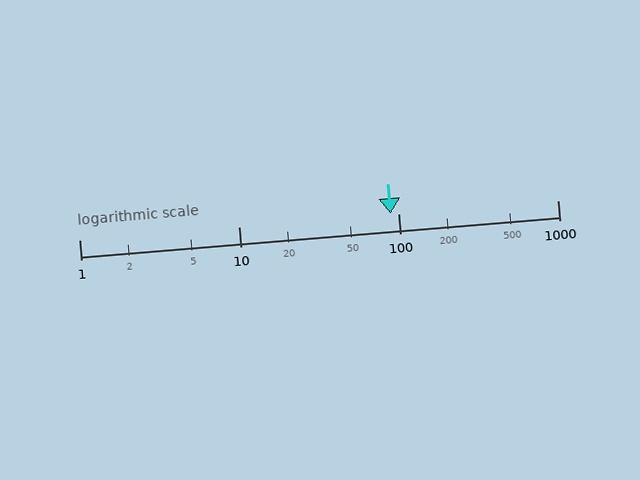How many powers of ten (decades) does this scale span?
The scale spans 3 decades, from 1 to 1000.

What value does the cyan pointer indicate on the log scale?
The pointer indicates approximately 90.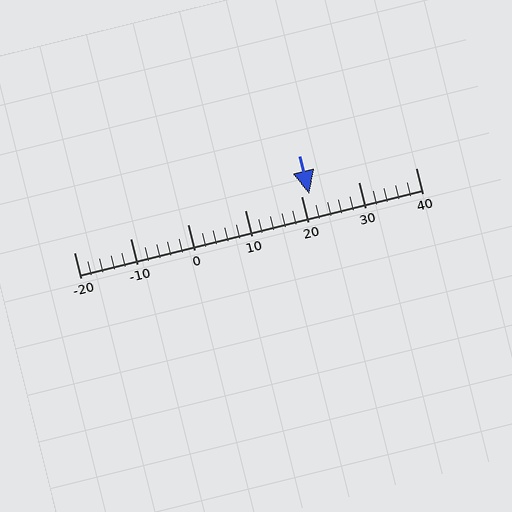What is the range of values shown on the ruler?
The ruler shows values from -20 to 40.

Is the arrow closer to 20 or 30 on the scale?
The arrow is closer to 20.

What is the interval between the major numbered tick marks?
The major tick marks are spaced 10 units apart.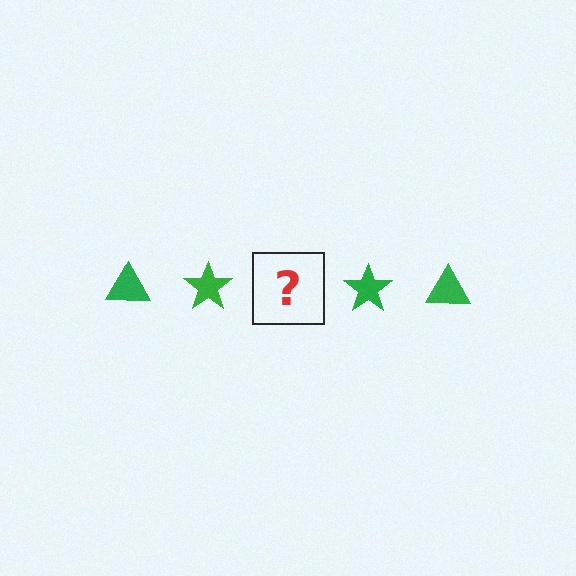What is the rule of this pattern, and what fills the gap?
The rule is that the pattern cycles through triangle, star shapes in green. The gap should be filled with a green triangle.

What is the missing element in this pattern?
The missing element is a green triangle.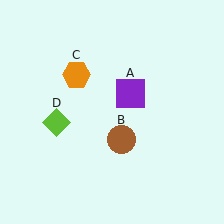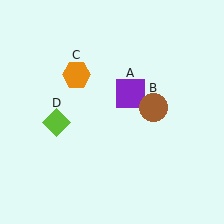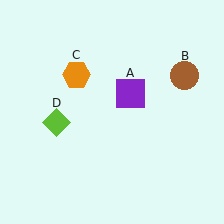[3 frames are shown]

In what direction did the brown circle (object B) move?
The brown circle (object B) moved up and to the right.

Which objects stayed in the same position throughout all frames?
Purple square (object A) and orange hexagon (object C) and lime diamond (object D) remained stationary.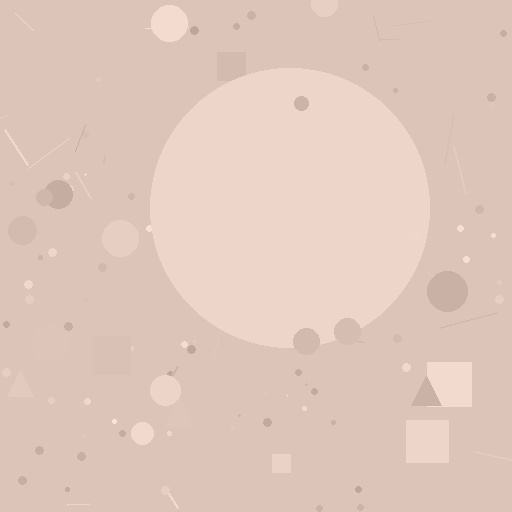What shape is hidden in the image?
A circle is hidden in the image.